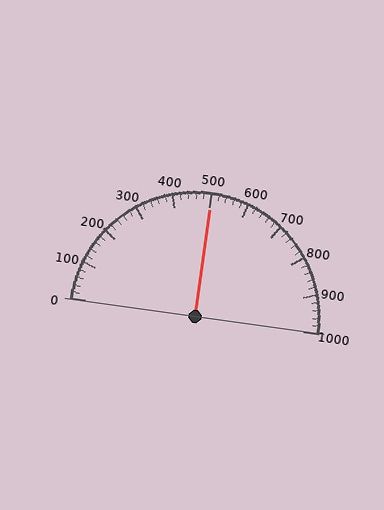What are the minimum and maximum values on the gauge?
The gauge ranges from 0 to 1000.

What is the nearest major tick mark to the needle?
The nearest major tick mark is 500.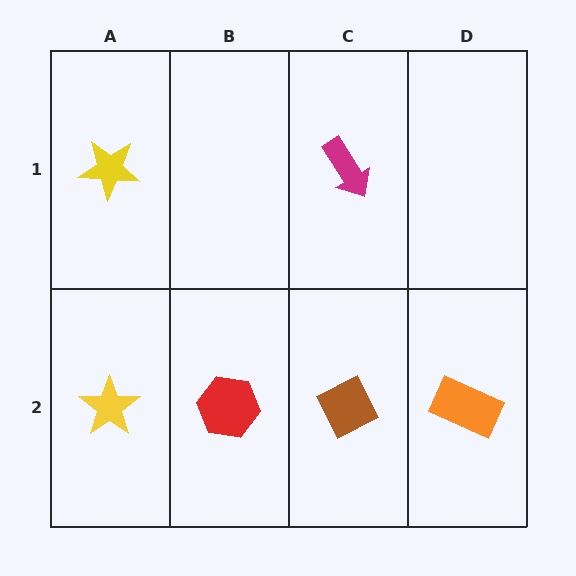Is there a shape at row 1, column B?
No, that cell is empty.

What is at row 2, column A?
A yellow star.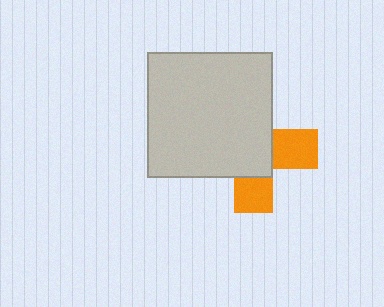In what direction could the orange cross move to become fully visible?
The orange cross could move toward the lower-right. That would shift it out from behind the light gray square entirely.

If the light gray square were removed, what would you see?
You would see the complete orange cross.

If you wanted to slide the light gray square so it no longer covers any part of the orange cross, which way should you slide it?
Slide it toward the upper-left — that is the most direct way to separate the two shapes.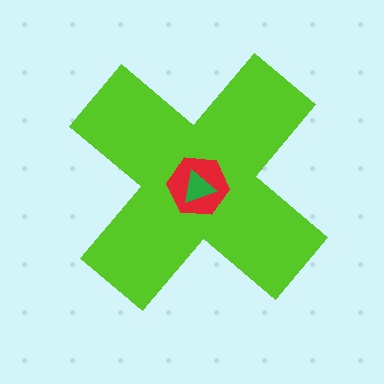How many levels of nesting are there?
3.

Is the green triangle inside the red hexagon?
Yes.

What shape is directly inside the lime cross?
The red hexagon.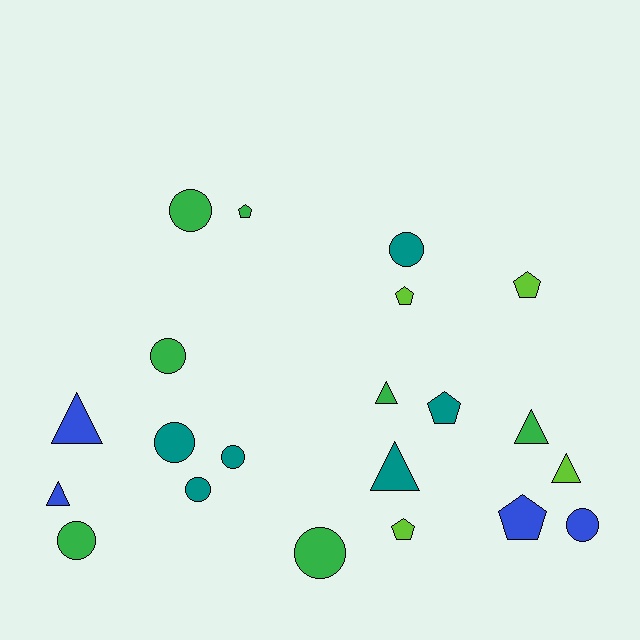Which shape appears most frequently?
Circle, with 9 objects.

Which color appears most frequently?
Green, with 7 objects.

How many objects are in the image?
There are 21 objects.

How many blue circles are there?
There is 1 blue circle.